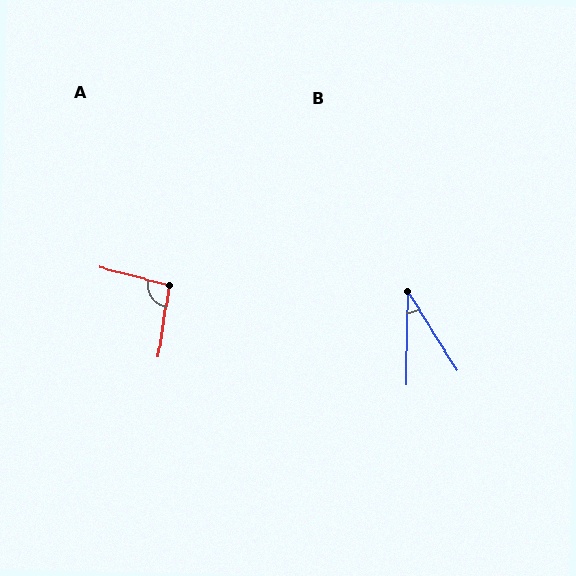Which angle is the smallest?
B, at approximately 33 degrees.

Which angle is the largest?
A, at approximately 96 degrees.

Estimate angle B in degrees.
Approximately 33 degrees.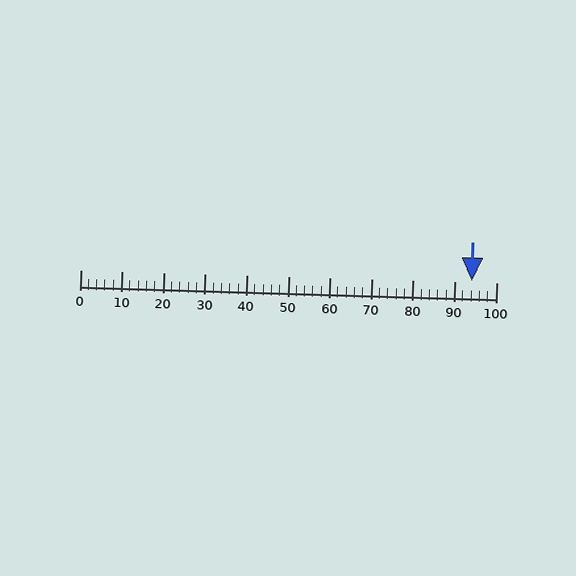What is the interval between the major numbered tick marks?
The major tick marks are spaced 10 units apart.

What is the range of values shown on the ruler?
The ruler shows values from 0 to 100.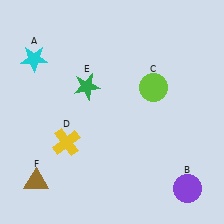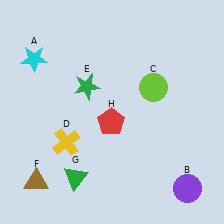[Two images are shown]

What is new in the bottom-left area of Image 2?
A green triangle (G) was added in the bottom-left area of Image 2.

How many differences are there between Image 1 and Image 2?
There are 2 differences between the two images.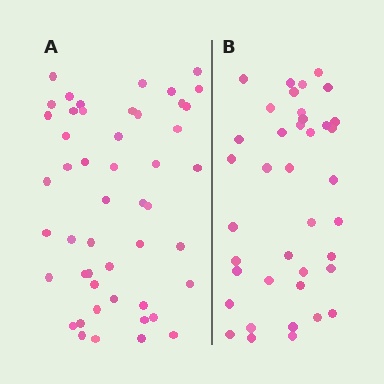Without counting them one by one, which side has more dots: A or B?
Region A (the left region) has more dots.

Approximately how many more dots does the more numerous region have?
Region A has roughly 10 or so more dots than region B.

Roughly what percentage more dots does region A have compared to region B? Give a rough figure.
About 25% more.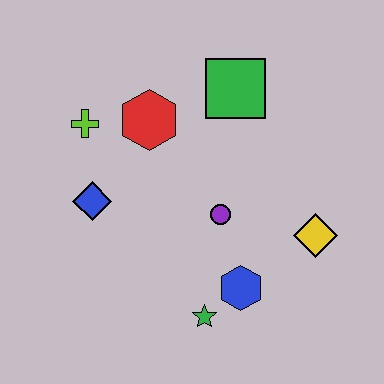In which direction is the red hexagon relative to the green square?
The red hexagon is to the left of the green square.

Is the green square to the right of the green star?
Yes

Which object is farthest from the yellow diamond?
The lime cross is farthest from the yellow diamond.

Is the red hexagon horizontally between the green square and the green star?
No